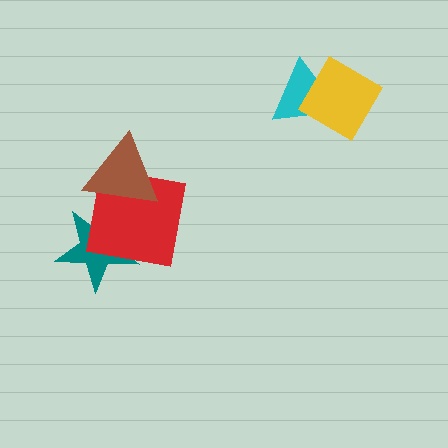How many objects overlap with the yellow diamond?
1 object overlaps with the yellow diamond.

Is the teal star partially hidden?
Yes, it is partially covered by another shape.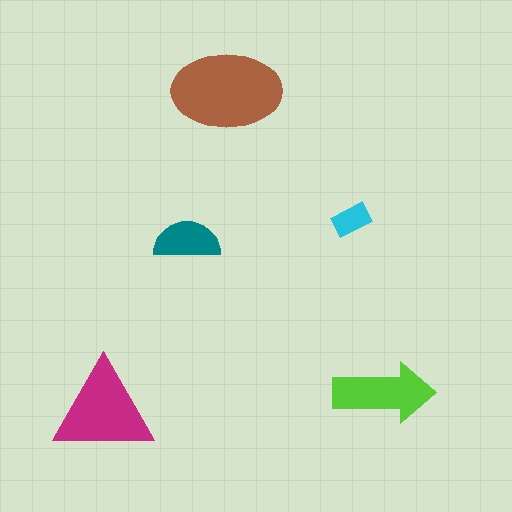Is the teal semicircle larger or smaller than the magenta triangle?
Smaller.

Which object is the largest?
The brown ellipse.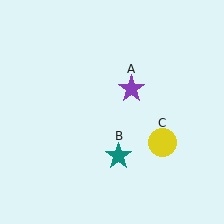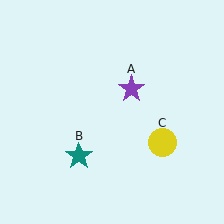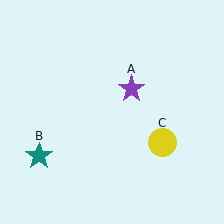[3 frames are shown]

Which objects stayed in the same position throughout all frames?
Purple star (object A) and yellow circle (object C) remained stationary.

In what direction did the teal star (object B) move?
The teal star (object B) moved left.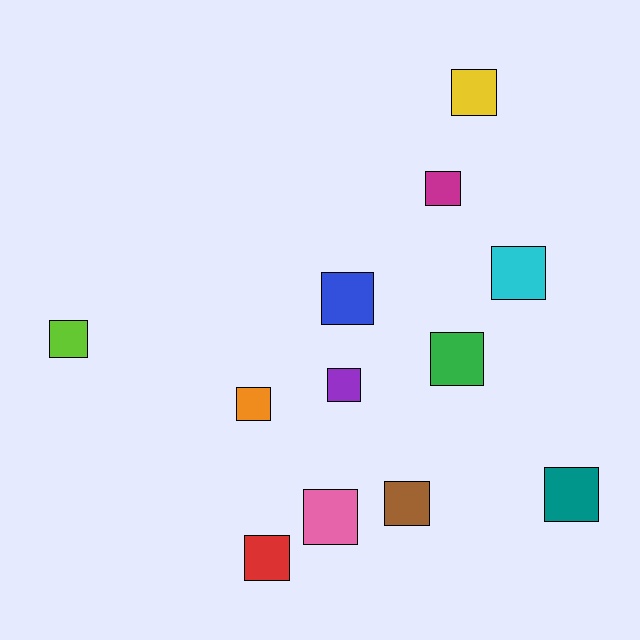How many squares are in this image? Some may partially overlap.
There are 12 squares.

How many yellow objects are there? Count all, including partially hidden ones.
There is 1 yellow object.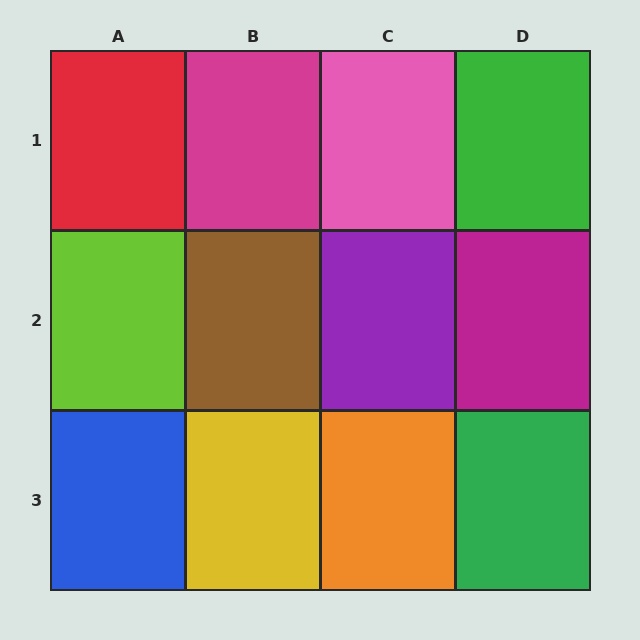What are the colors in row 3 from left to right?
Blue, yellow, orange, green.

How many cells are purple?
1 cell is purple.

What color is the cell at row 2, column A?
Lime.